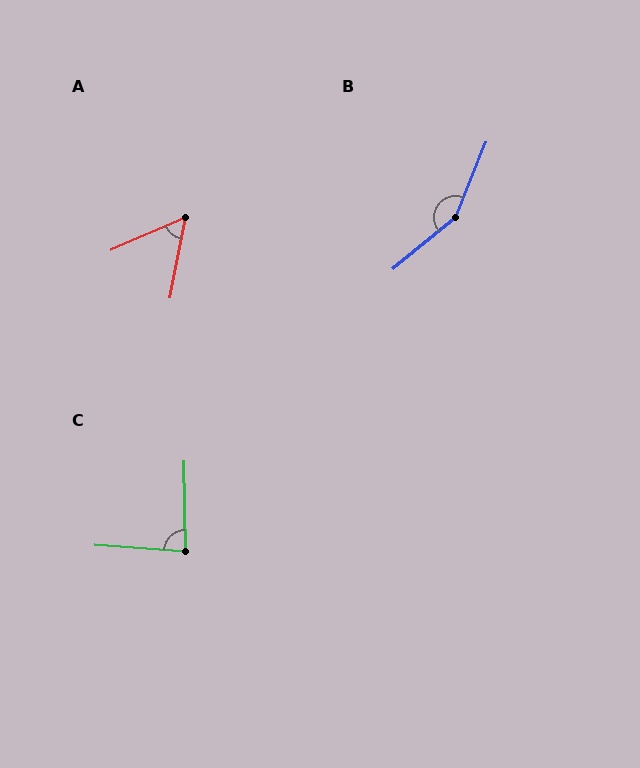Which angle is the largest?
B, at approximately 152 degrees.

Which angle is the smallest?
A, at approximately 55 degrees.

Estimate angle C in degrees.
Approximately 85 degrees.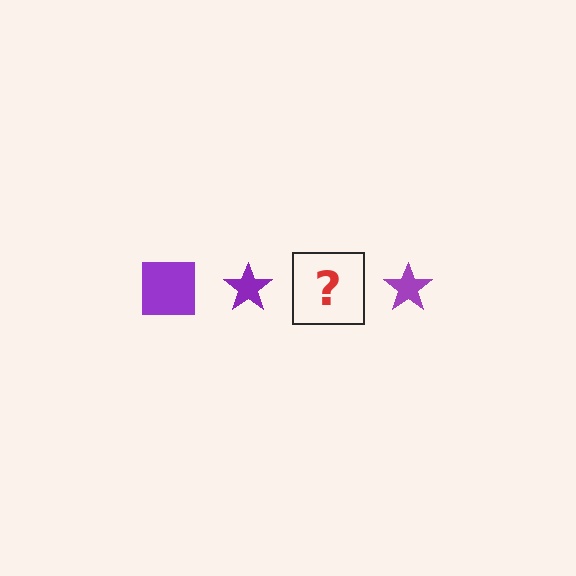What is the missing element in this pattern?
The missing element is a purple square.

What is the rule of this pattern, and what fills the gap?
The rule is that the pattern cycles through square, star shapes in purple. The gap should be filled with a purple square.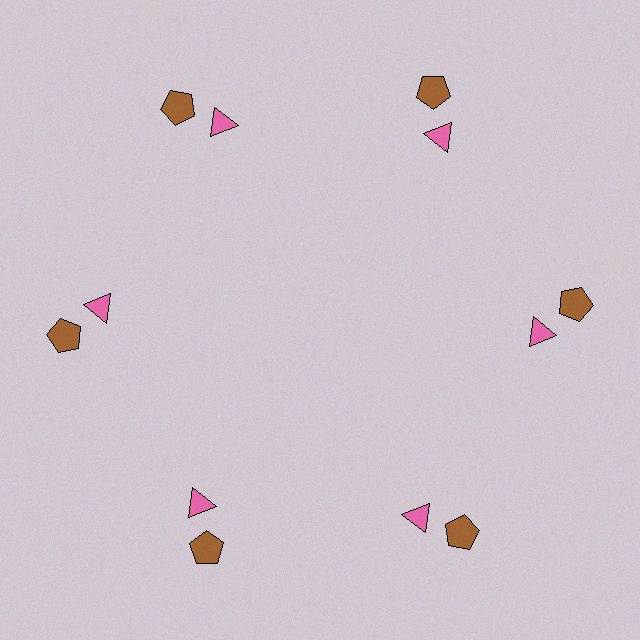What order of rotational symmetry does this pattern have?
This pattern has 6-fold rotational symmetry.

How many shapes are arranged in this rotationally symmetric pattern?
There are 12 shapes, arranged in 6 groups of 2.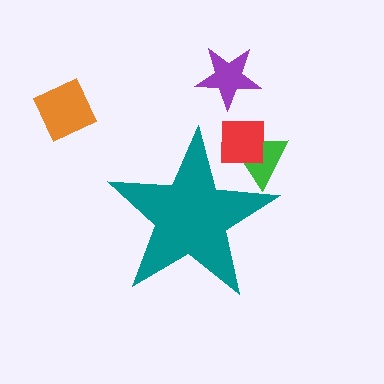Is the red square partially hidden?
Yes, the red square is partially hidden behind the teal star.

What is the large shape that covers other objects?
A teal star.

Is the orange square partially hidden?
No, the orange square is fully visible.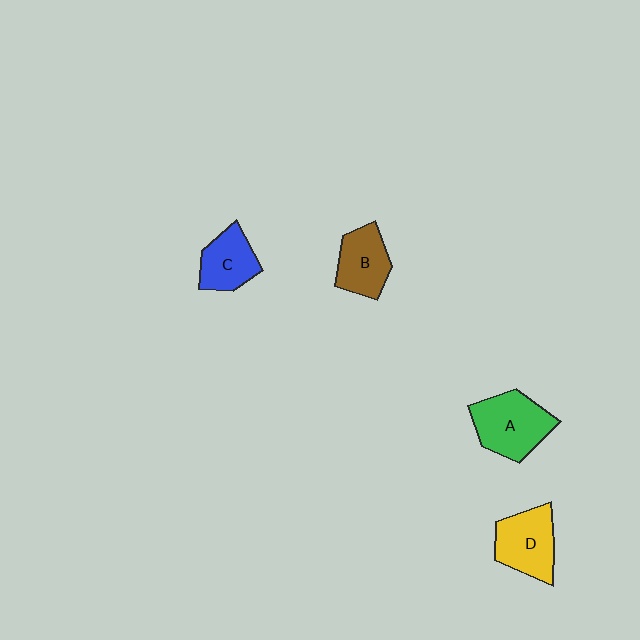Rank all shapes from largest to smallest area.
From largest to smallest: A (green), D (yellow), B (brown), C (blue).